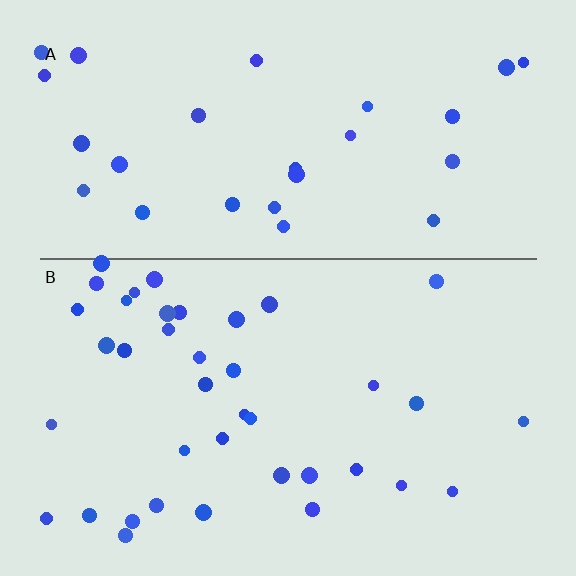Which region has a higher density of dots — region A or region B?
B (the bottom).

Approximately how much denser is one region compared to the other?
Approximately 1.4× — region B over region A.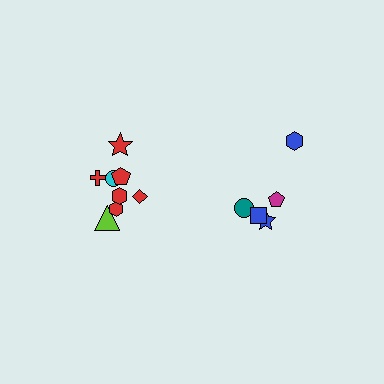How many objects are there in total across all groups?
There are 13 objects.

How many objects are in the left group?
There are 8 objects.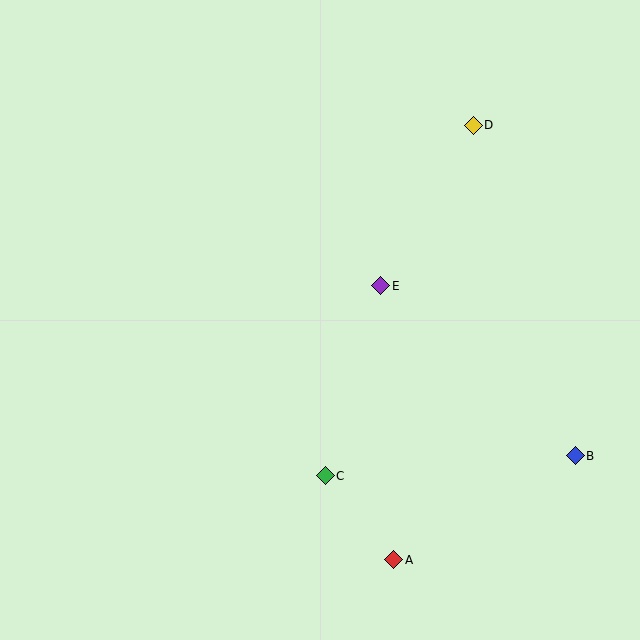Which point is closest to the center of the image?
Point E at (381, 286) is closest to the center.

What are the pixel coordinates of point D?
Point D is at (473, 125).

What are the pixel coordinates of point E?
Point E is at (381, 286).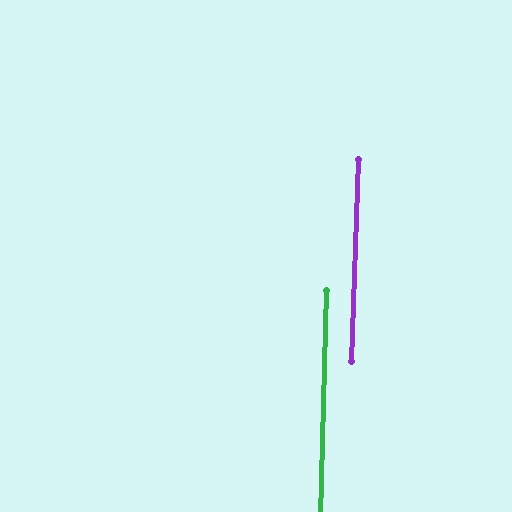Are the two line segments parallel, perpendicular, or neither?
Parallel — their directions differ by only 0.5°.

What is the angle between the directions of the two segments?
Approximately 0 degrees.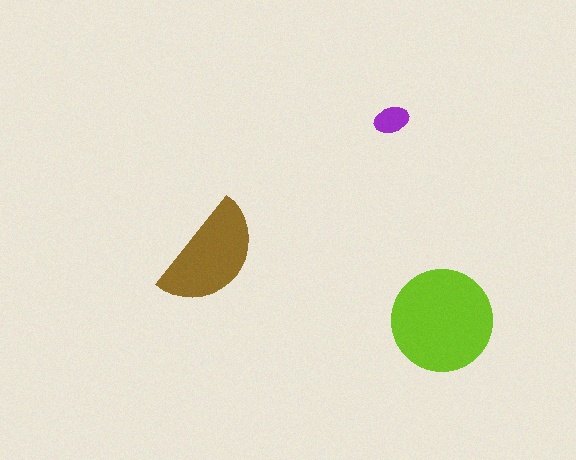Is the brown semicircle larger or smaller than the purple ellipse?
Larger.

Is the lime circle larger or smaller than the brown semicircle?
Larger.